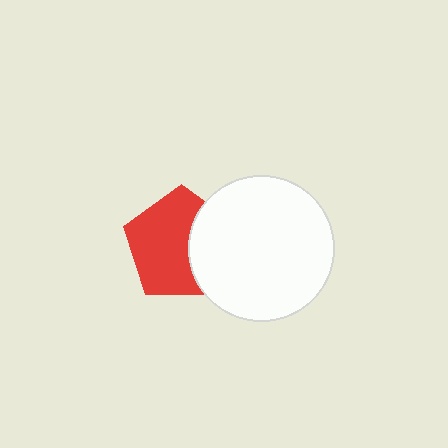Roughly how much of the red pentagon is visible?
About half of it is visible (roughly 65%).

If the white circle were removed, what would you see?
You would see the complete red pentagon.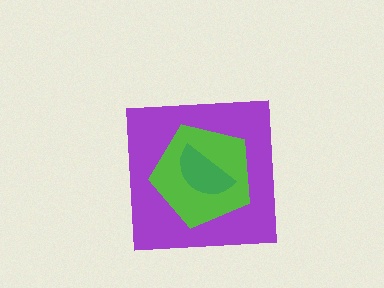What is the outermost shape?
The purple square.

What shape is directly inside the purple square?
The lime pentagon.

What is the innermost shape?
The green semicircle.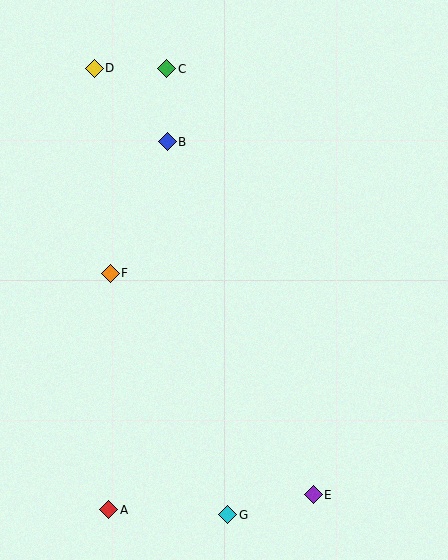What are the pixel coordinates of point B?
Point B is at (167, 142).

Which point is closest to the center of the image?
Point F at (110, 273) is closest to the center.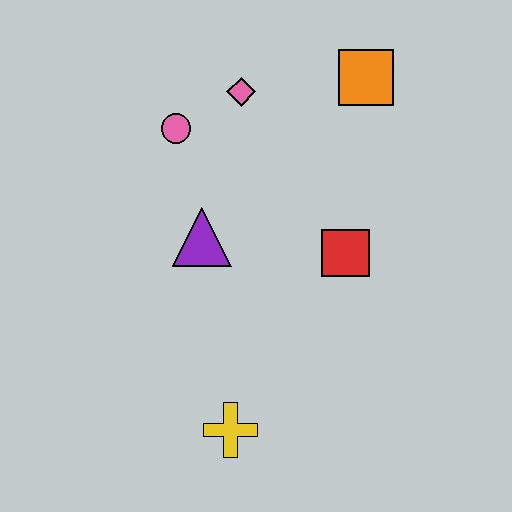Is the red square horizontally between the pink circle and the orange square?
Yes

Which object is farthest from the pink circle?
The yellow cross is farthest from the pink circle.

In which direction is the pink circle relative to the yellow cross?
The pink circle is above the yellow cross.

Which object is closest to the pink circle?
The pink diamond is closest to the pink circle.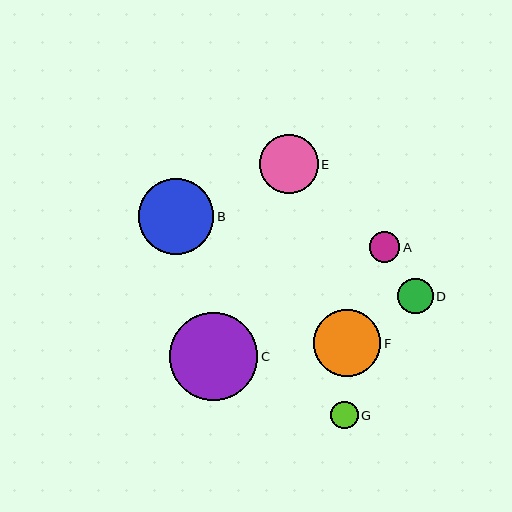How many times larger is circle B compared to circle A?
Circle B is approximately 2.5 times the size of circle A.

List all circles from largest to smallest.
From largest to smallest: C, B, F, E, D, A, G.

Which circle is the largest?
Circle C is the largest with a size of approximately 88 pixels.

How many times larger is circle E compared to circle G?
Circle E is approximately 2.1 times the size of circle G.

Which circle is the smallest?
Circle G is the smallest with a size of approximately 28 pixels.